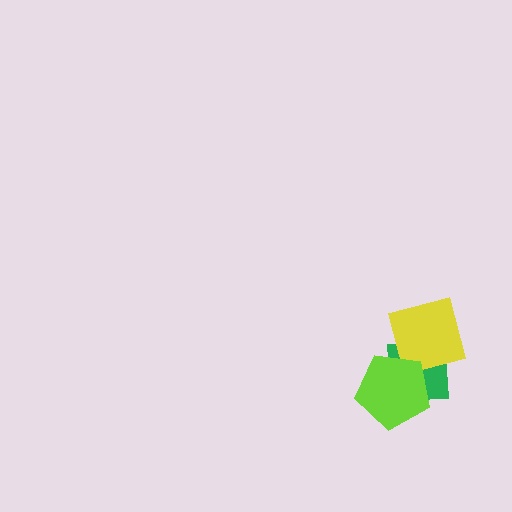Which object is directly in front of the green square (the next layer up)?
The yellow square is directly in front of the green square.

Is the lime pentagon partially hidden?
No, no other shape covers it.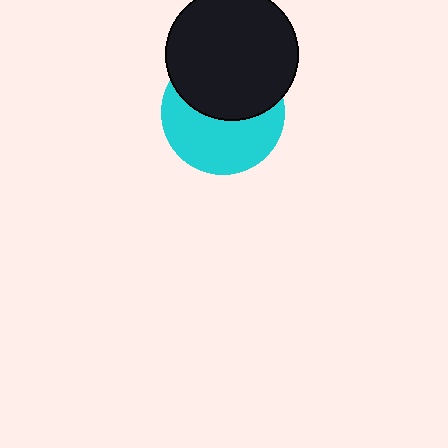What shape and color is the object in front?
The object in front is a black circle.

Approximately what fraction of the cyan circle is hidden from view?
Roughly 47% of the cyan circle is hidden behind the black circle.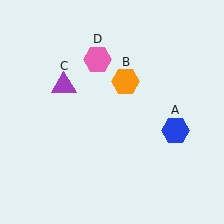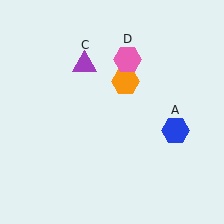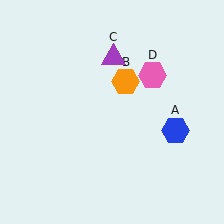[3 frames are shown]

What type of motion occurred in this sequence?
The purple triangle (object C), pink hexagon (object D) rotated clockwise around the center of the scene.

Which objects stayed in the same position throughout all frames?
Blue hexagon (object A) and orange hexagon (object B) remained stationary.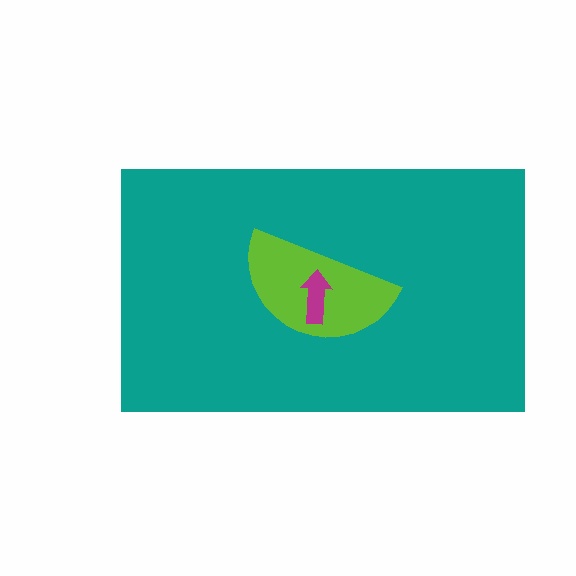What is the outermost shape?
The teal rectangle.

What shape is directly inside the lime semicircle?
The magenta arrow.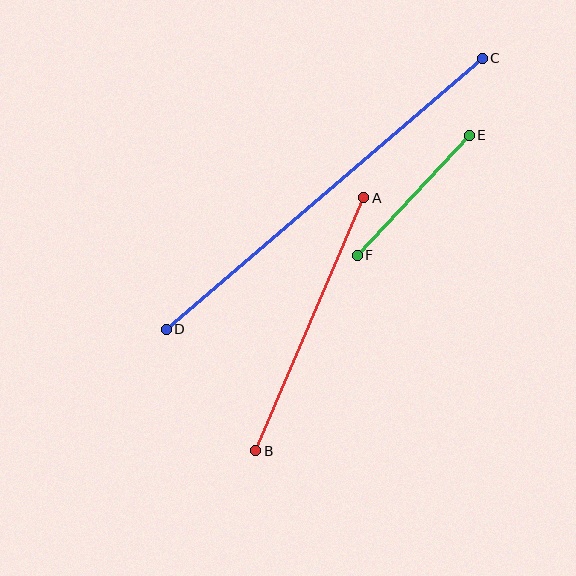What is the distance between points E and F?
The distance is approximately 164 pixels.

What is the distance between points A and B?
The distance is approximately 275 pixels.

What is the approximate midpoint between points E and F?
The midpoint is at approximately (413, 195) pixels.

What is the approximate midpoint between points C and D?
The midpoint is at approximately (324, 194) pixels.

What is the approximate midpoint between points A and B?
The midpoint is at approximately (310, 324) pixels.